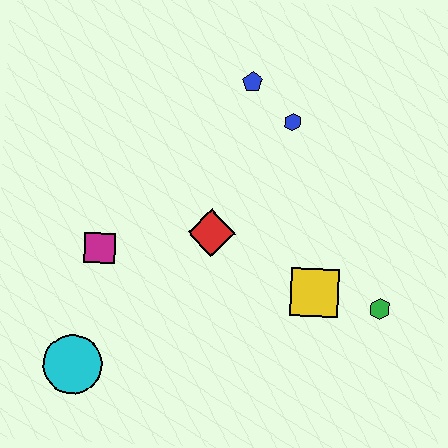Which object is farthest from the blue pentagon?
The cyan circle is farthest from the blue pentagon.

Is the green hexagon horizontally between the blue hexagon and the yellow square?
No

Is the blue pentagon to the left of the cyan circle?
No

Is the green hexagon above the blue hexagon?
No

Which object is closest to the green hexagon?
The yellow square is closest to the green hexagon.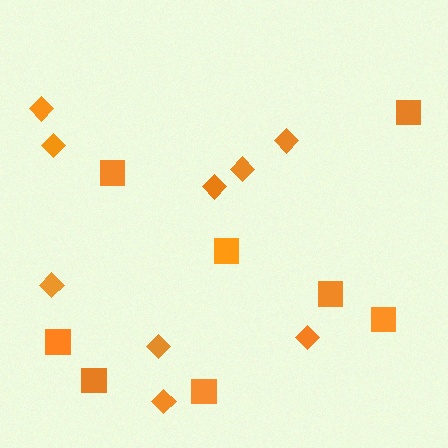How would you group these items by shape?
There are 2 groups: one group of diamonds (9) and one group of squares (8).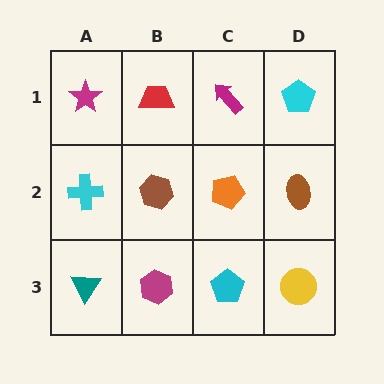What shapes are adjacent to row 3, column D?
A brown ellipse (row 2, column D), a cyan pentagon (row 3, column C).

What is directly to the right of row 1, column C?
A cyan pentagon.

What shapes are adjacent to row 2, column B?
A red trapezoid (row 1, column B), a magenta hexagon (row 3, column B), a cyan cross (row 2, column A), an orange pentagon (row 2, column C).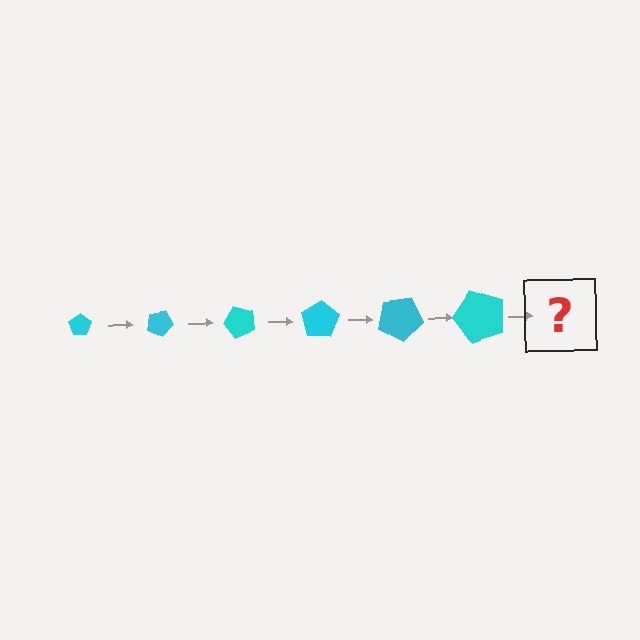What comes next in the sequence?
The next element should be a pentagon, larger than the previous one and rotated 150 degrees from the start.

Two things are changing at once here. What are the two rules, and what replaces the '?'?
The two rules are that the pentagon grows larger each step and it rotates 25 degrees each step. The '?' should be a pentagon, larger than the previous one and rotated 150 degrees from the start.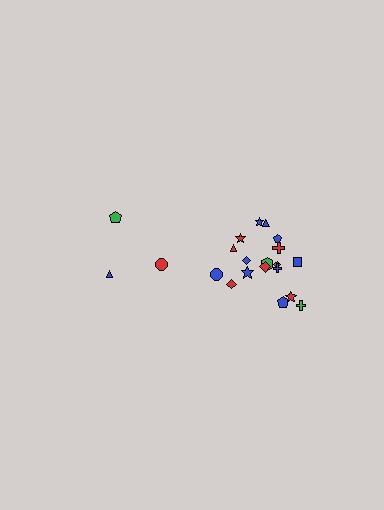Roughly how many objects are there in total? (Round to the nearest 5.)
Roughly 20 objects in total.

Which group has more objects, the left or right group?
The right group.